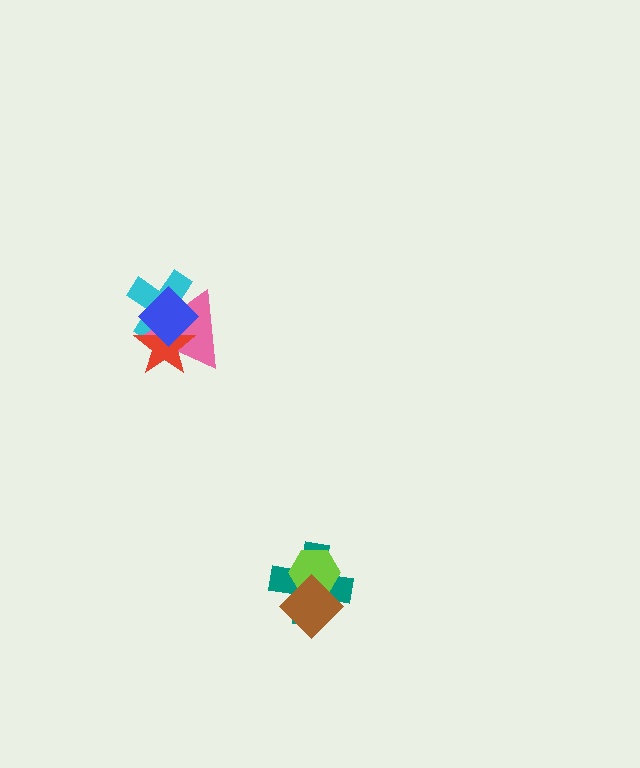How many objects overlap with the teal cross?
2 objects overlap with the teal cross.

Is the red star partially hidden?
Yes, it is partially covered by another shape.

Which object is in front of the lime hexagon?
The brown diamond is in front of the lime hexagon.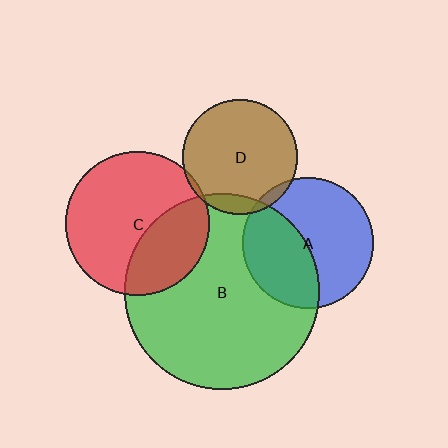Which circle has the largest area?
Circle B (green).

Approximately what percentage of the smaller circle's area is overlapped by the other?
Approximately 40%.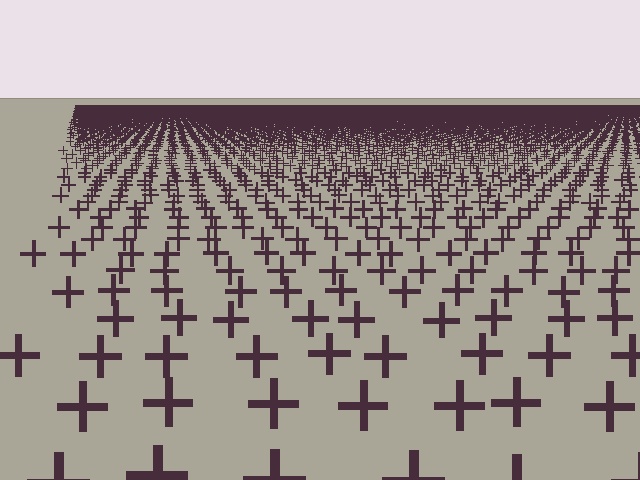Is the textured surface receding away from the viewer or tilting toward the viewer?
The surface is receding away from the viewer. Texture elements get smaller and denser toward the top.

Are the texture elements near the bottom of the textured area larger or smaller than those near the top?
Larger. Near the bottom, elements are closer to the viewer and appear at a bigger on-screen size.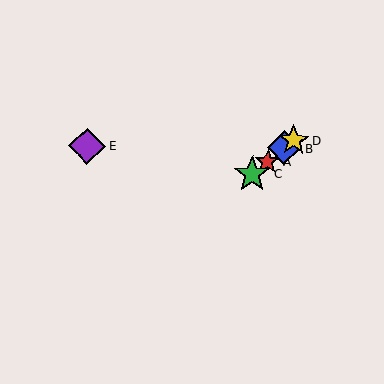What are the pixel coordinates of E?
Object E is at (87, 146).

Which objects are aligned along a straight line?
Objects A, B, C, D are aligned along a straight line.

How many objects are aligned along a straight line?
4 objects (A, B, C, D) are aligned along a straight line.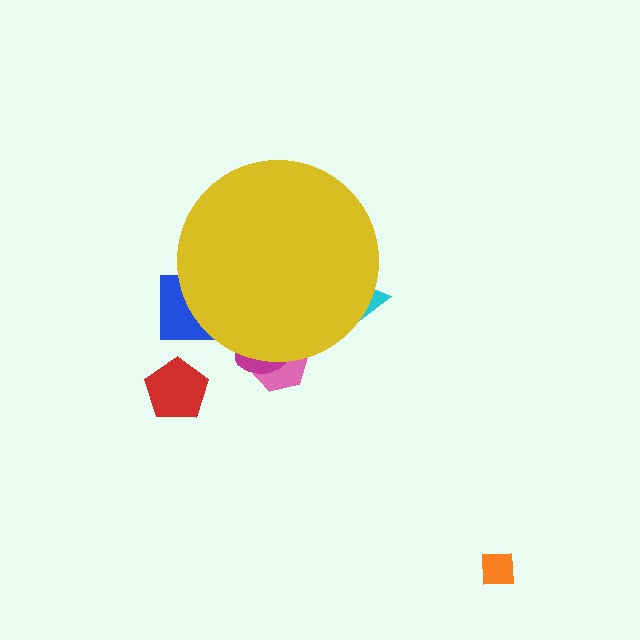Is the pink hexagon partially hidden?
Yes, the pink hexagon is partially hidden behind the yellow circle.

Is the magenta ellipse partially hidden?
Yes, the magenta ellipse is partially hidden behind the yellow circle.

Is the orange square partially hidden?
No, the orange square is fully visible.